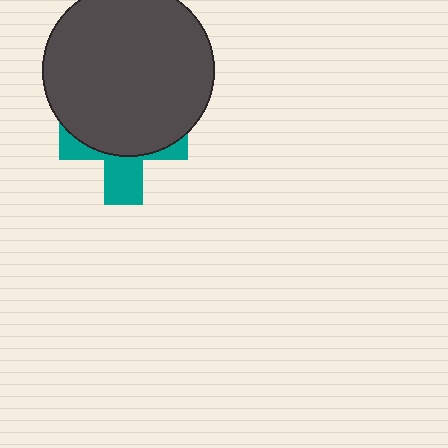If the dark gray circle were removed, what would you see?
You would see the complete teal cross.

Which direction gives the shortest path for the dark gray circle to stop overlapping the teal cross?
Moving up gives the shortest separation.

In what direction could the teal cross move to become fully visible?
The teal cross could move down. That would shift it out from behind the dark gray circle entirely.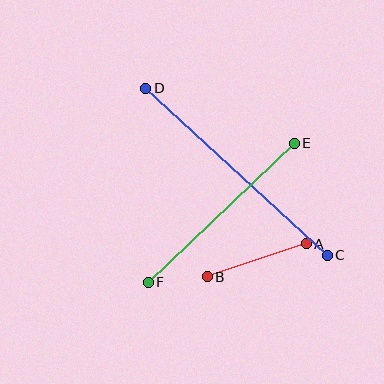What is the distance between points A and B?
The distance is approximately 105 pixels.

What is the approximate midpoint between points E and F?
The midpoint is at approximately (221, 213) pixels.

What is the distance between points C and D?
The distance is approximately 247 pixels.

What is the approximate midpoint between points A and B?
The midpoint is at approximately (257, 260) pixels.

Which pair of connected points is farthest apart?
Points C and D are farthest apart.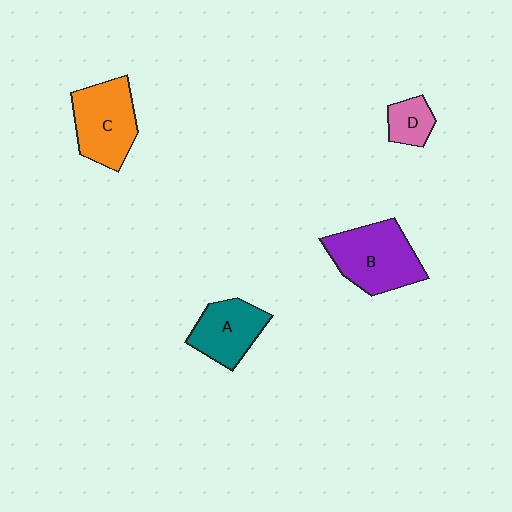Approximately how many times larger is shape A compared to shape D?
Approximately 2.0 times.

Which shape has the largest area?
Shape B (purple).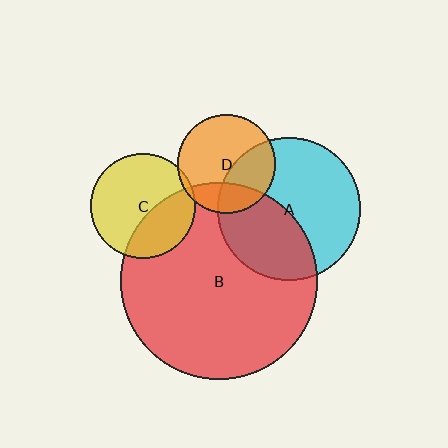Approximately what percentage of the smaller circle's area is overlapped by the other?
Approximately 35%.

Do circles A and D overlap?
Yes.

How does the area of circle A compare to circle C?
Approximately 1.9 times.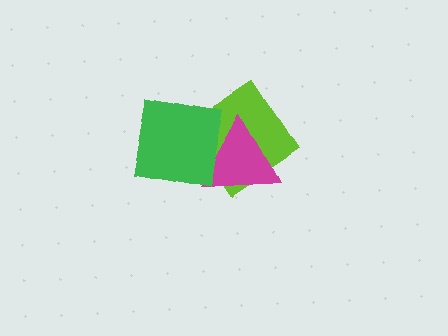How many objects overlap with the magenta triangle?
2 objects overlap with the magenta triangle.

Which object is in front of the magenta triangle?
The green square is in front of the magenta triangle.